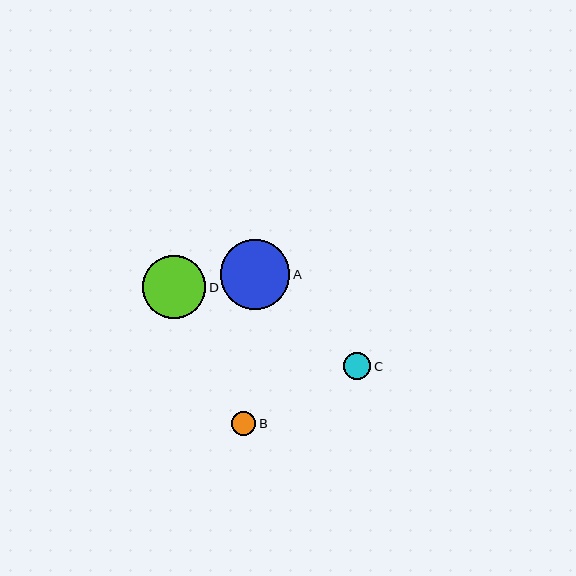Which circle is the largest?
Circle A is the largest with a size of approximately 69 pixels.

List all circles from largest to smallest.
From largest to smallest: A, D, C, B.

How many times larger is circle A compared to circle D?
Circle A is approximately 1.1 times the size of circle D.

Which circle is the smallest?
Circle B is the smallest with a size of approximately 24 pixels.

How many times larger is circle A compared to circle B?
Circle A is approximately 2.9 times the size of circle B.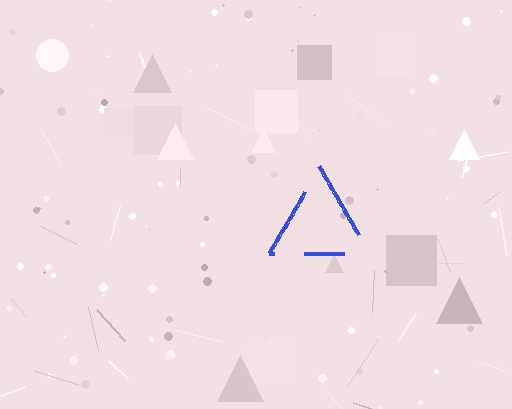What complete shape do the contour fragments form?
The contour fragments form a triangle.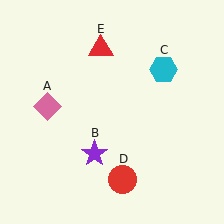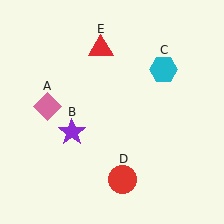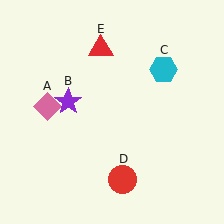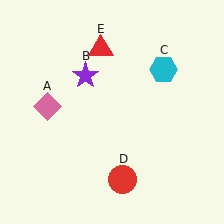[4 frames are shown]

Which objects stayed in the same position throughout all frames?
Pink diamond (object A) and cyan hexagon (object C) and red circle (object D) and red triangle (object E) remained stationary.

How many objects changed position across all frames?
1 object changed position: purple star (object B).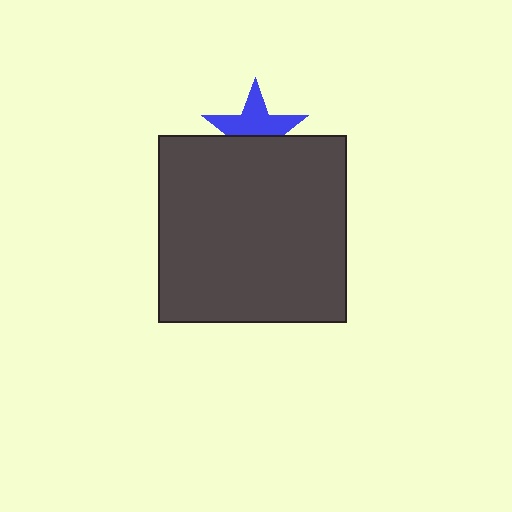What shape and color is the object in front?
The object in front is a dark gray square.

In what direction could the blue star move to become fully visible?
The blue star could move up. That would shift it out from behind the dark gray square entirely.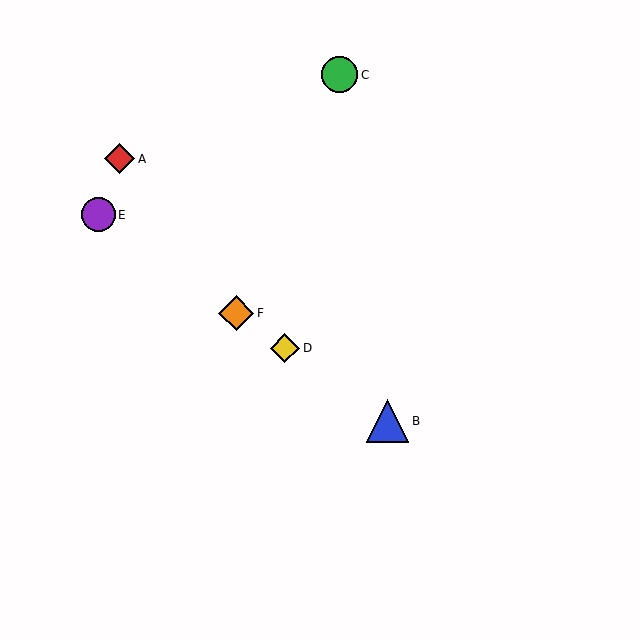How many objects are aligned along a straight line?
4 objects (B, D, E, F) are aligned along a straight line.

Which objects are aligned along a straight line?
Objects B, D, E, F are aligned along a straight line.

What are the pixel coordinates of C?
Object C is at (339, 75).